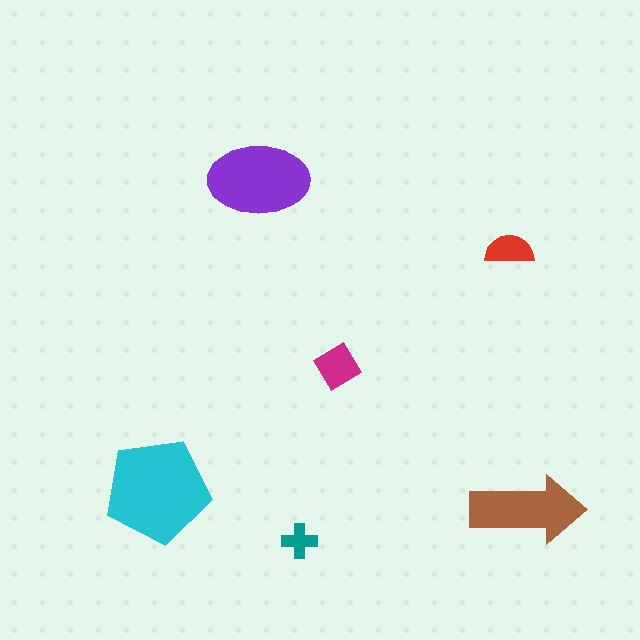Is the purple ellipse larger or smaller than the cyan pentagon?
Smaller.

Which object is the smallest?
The teal cross.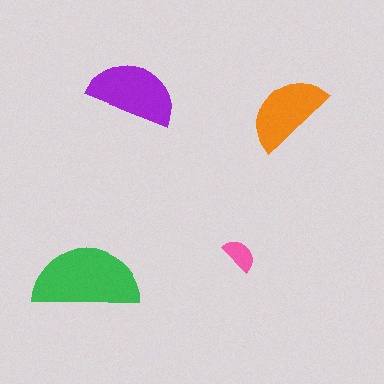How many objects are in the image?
There are 4 objects in the image.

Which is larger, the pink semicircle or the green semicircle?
The green one.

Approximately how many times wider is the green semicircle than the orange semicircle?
About 1.5 times wider.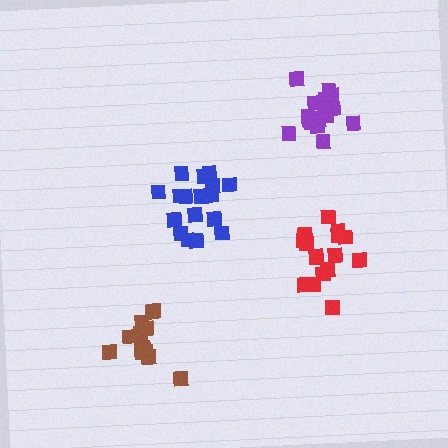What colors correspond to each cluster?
The clusters are colored: red, brown, purple, blue.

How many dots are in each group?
Group 1: 16 dots, Group 2: 13 dots, Group 3: 17 dots, Group 4: 17 dots (63 total).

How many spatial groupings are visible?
There are 4 spatial groupings.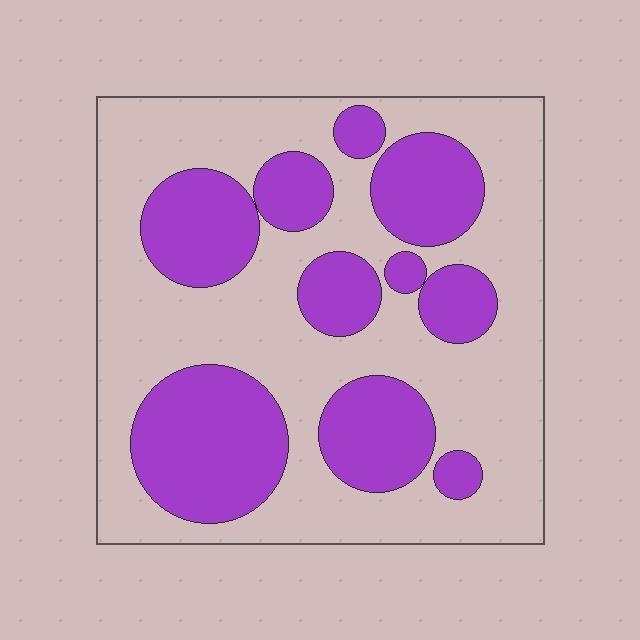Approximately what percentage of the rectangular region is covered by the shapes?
Approximately 35%.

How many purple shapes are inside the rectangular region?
10.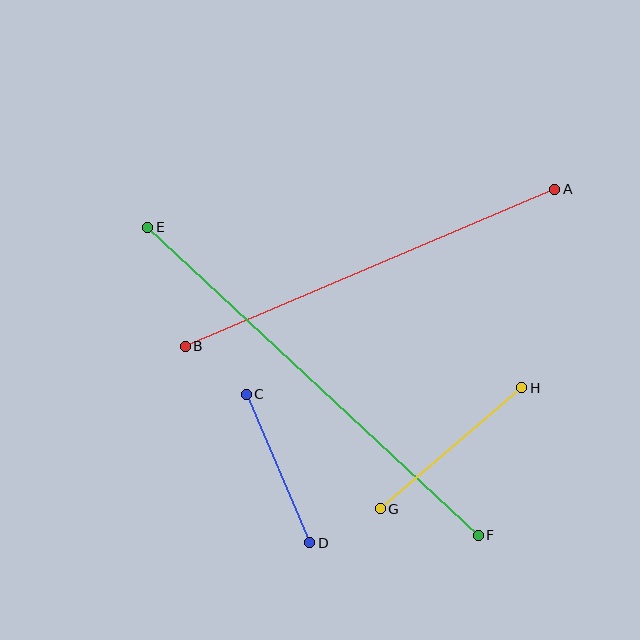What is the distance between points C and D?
The distance is approximately 162 pixels.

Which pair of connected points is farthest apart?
Points E and F are farthest apart.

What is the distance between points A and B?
The distance is approximately 401 pixels.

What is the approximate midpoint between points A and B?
The midpoint is at approximately (370, 268) pixels.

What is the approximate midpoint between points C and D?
The midpoint is at approximately (278, 468) pixels.